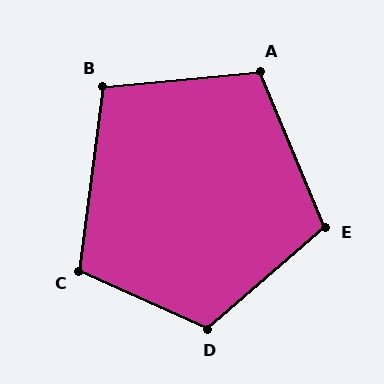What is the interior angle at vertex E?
Approximately 108 degrees (obtuse).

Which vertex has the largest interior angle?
D, at approximately 115 degrees.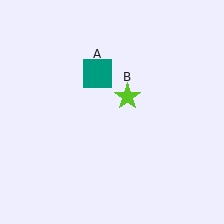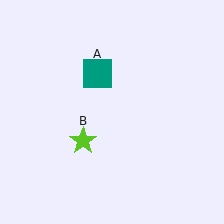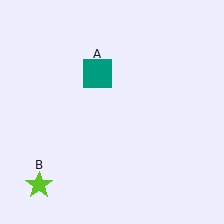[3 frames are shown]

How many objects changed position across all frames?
1 object changed position: lime star (object B).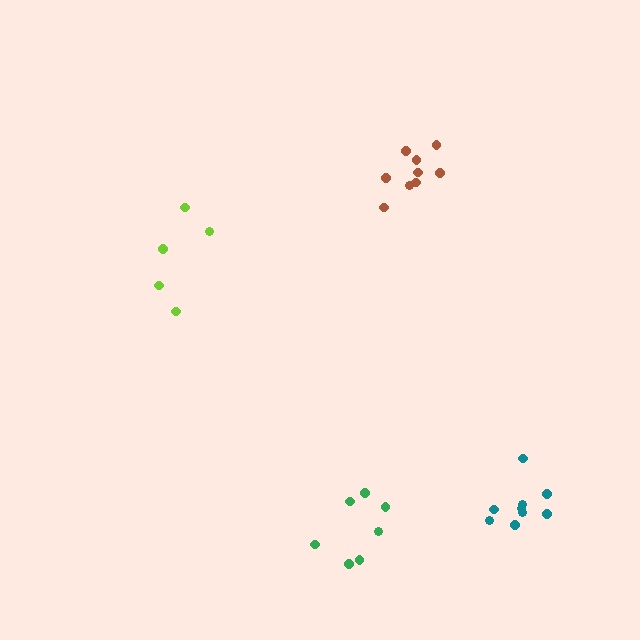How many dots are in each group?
Group 1: 9 dots, Group 2: 5 dots, Group 3: 7 dots, Group 4: 9 dots (30 total).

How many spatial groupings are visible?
There are 4 spatial groupings.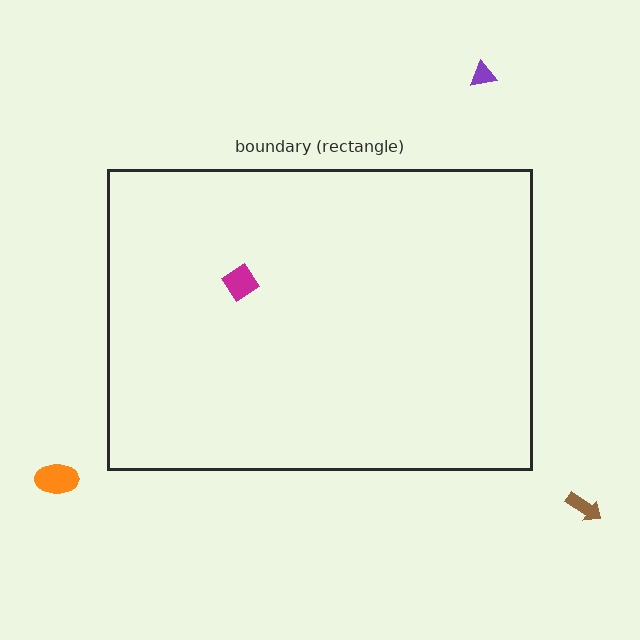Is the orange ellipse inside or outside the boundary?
Outside.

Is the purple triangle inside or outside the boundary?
Outside.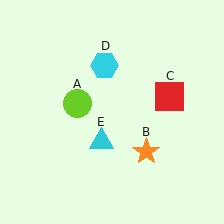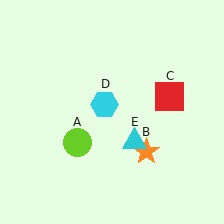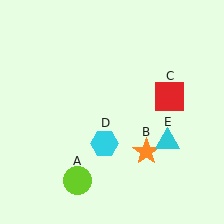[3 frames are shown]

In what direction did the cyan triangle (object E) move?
The cyan triangle (object E) moved right.